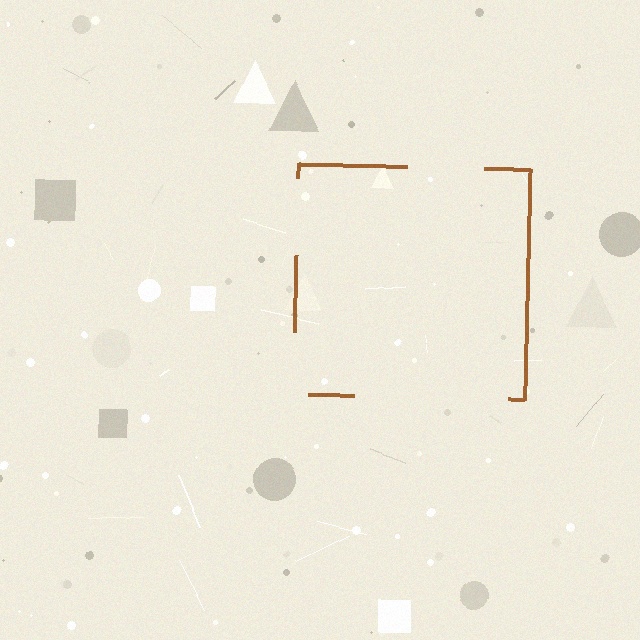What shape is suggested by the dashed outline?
The dashed outline suggests a square.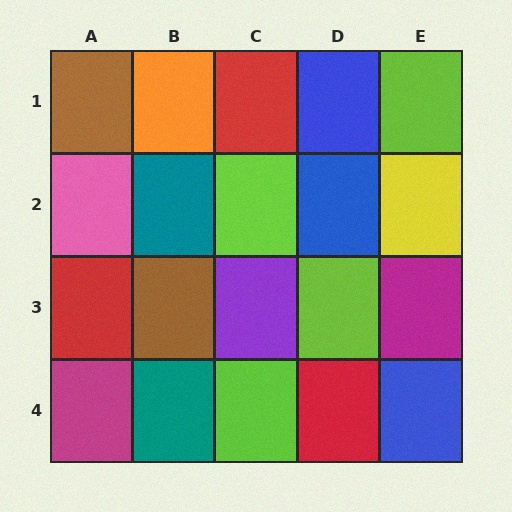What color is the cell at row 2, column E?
Yellow.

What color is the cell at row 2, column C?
Lime.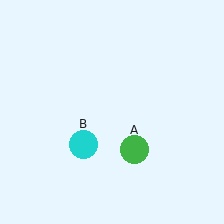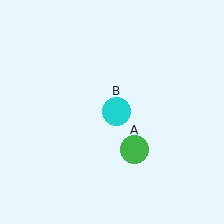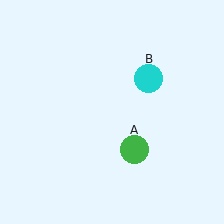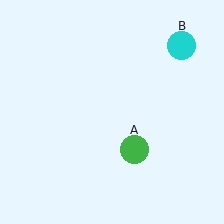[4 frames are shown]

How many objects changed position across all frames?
1 object changed position: cyan circle (object B).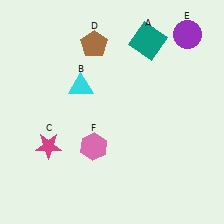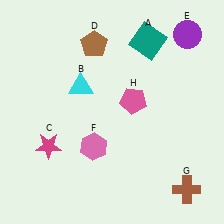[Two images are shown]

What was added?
A brown cross (G), a pink pentagon (H) were added in Image 2.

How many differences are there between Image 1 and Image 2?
There are 2 differences between the two images.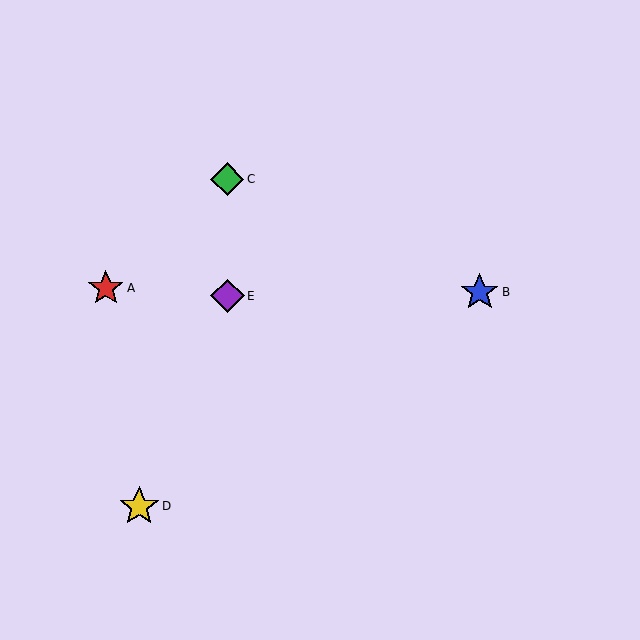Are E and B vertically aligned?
No, E is at x≈227 and B is at x≈480.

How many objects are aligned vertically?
2 objects (C, E) are aligned vertically.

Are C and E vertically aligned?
Yes, both are at x≈227.